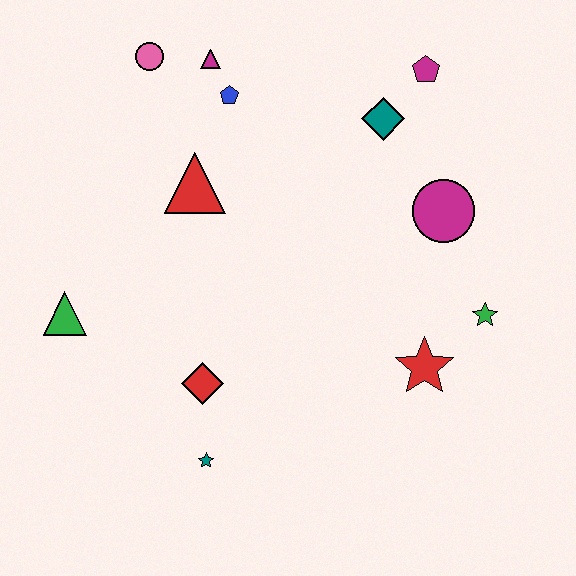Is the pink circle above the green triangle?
Yes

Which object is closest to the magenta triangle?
The blue pentagon is closest to the magenta triangle.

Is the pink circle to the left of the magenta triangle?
Yes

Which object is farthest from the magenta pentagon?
The teal star is farthest from the magenta pentagon.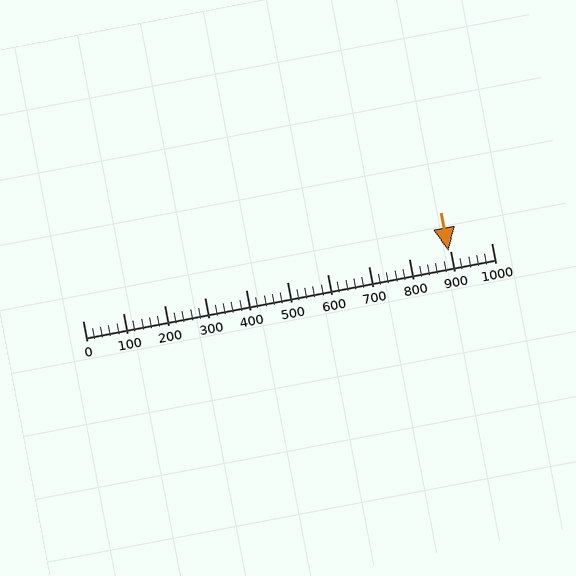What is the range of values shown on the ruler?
The ruler shows values from 0 to 1000.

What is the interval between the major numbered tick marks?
The major tick marks are spaced 100 units apart.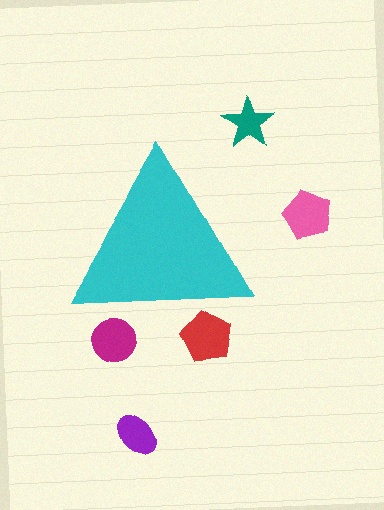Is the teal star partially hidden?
No, the teal star is fully visible.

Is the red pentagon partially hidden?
Yes, the red pentagon is partially hidden behind the cyan triangle.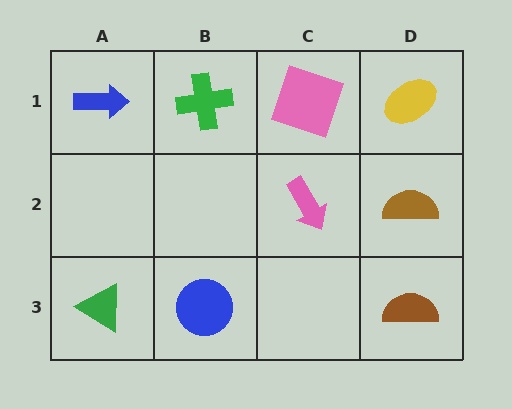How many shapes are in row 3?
3 shapes.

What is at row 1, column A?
A blue arrow.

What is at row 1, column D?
A yellow ellipse.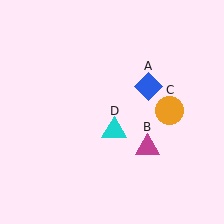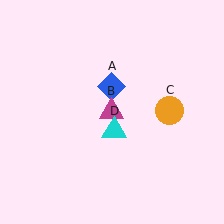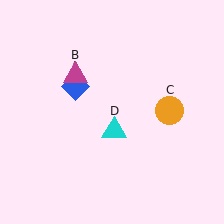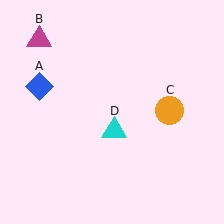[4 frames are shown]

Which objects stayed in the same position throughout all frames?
Orange circle (object C) and cyan triangle (object D) remained stationary.